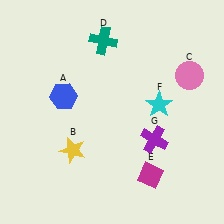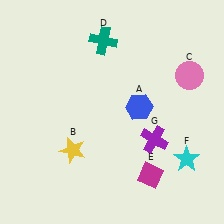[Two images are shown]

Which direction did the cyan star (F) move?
The cyan star (F) moved down.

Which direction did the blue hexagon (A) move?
The blue hexagon (A) moved right.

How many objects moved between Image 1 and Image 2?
2 objects moved between the two images.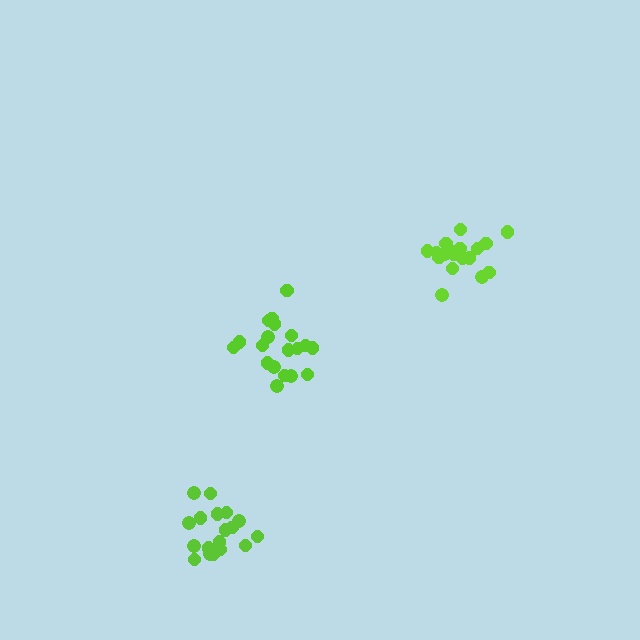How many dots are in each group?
Group 1: 19 dots, Group 2: 18 dots, Group 3: 18 dots (55 total).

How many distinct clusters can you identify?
There are 3 distinct clusters.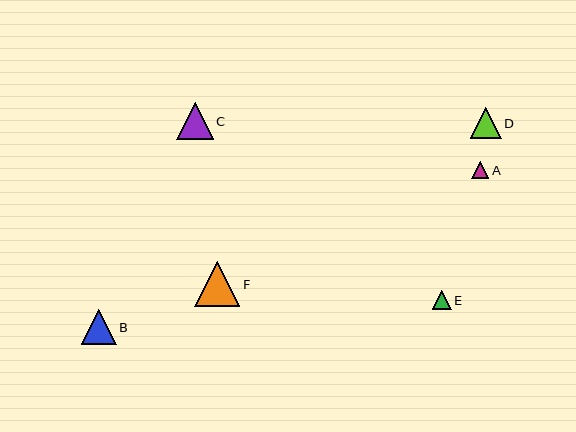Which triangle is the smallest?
Triangle A is the smallest with a size of approximately 17 pixels.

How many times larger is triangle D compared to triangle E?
Triangle D is approximately 1.6 times the size of triangle E.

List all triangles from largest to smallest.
From largest to smallest: F, C, B, D, E, A.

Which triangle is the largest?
Triangle F is the largest with a size of approximately 45 pixels.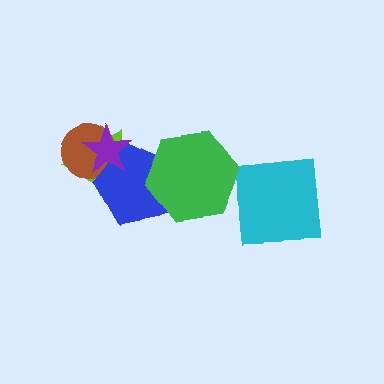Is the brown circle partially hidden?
Yes, it is partially covered by another shape.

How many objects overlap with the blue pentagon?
4 objects overlap with the blue pentagon.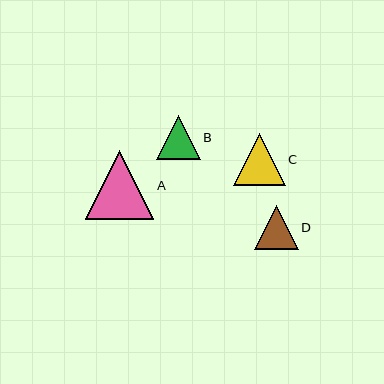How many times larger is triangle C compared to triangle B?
Triangle C is approximately 1.2 times the size of triangle B.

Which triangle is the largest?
Triangle A is the largest with a size of approximately 68 pixels.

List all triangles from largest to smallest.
From largest to smallest: A, C, D, B.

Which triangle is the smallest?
Triangle B is the smallest with a size of approximately 44 pixels.